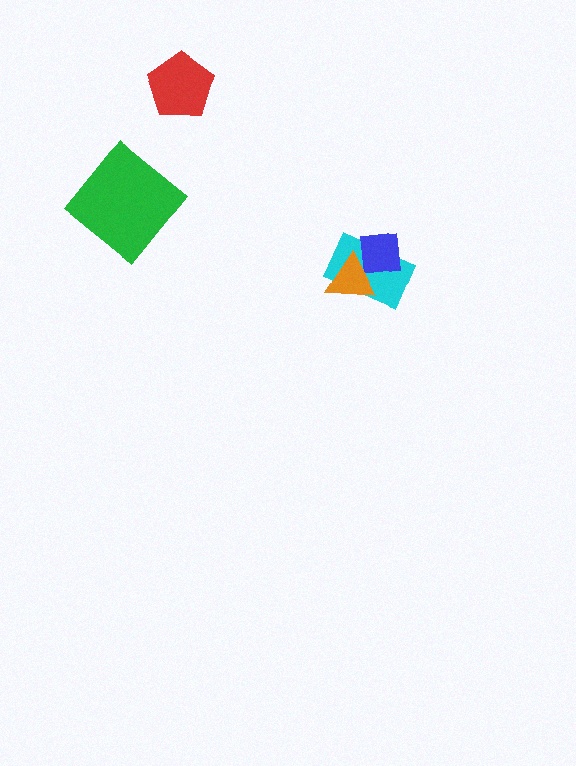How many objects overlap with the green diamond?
0 objects overlap with the green diamond.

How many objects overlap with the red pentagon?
0 objects overlap with the red pentagon.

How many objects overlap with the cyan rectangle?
2 objects overlap with the cyan rectangle.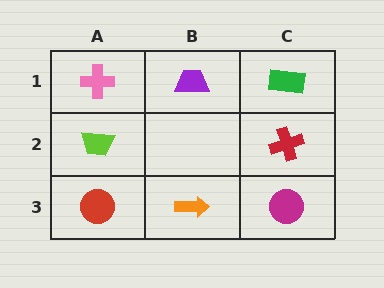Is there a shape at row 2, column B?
No, that cell is empty.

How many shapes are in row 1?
3 shapes.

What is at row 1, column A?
A pink cross.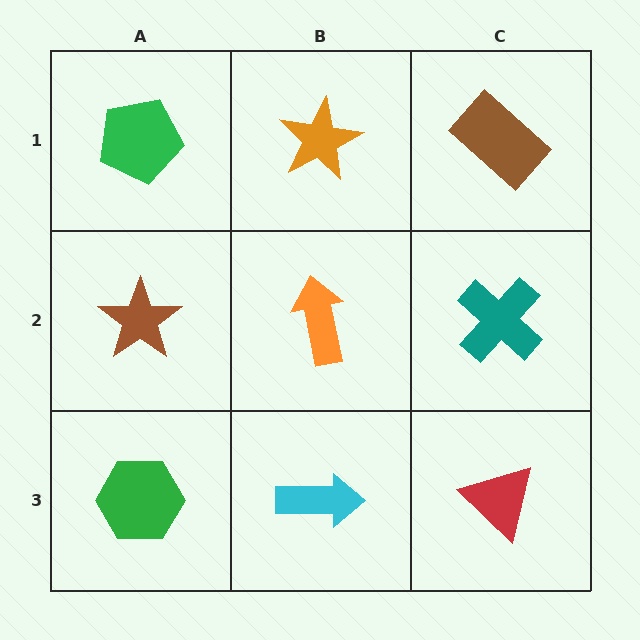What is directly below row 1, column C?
A teal cross.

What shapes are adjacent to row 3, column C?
A teal cross (row 2, column C), a cyan arrow (row 3, column B).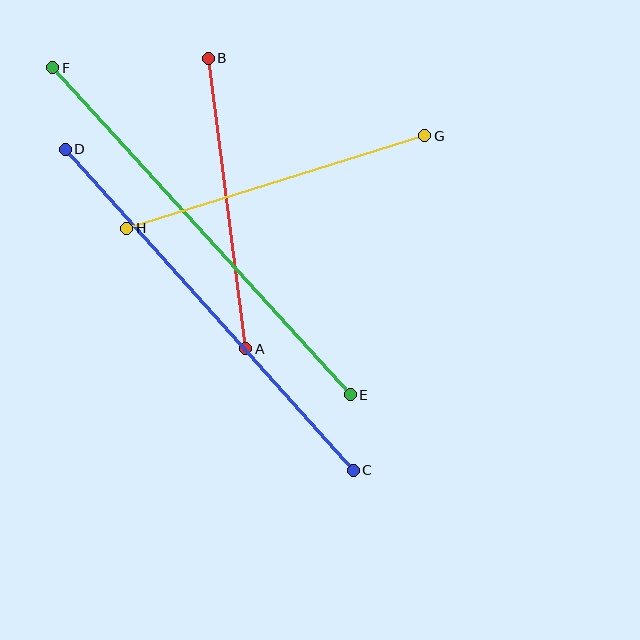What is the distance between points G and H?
The distance is approximately 312 pixels.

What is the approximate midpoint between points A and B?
The midpoint is at approximately (227, 203) pixels.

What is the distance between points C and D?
The distance is approximately 432 pixels.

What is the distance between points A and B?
The distance is approximately 293 pixels.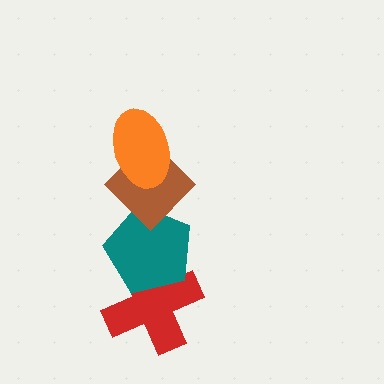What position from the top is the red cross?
The red cross is 4th from the top.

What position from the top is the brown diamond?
The brown diamond is 2nd from the top.